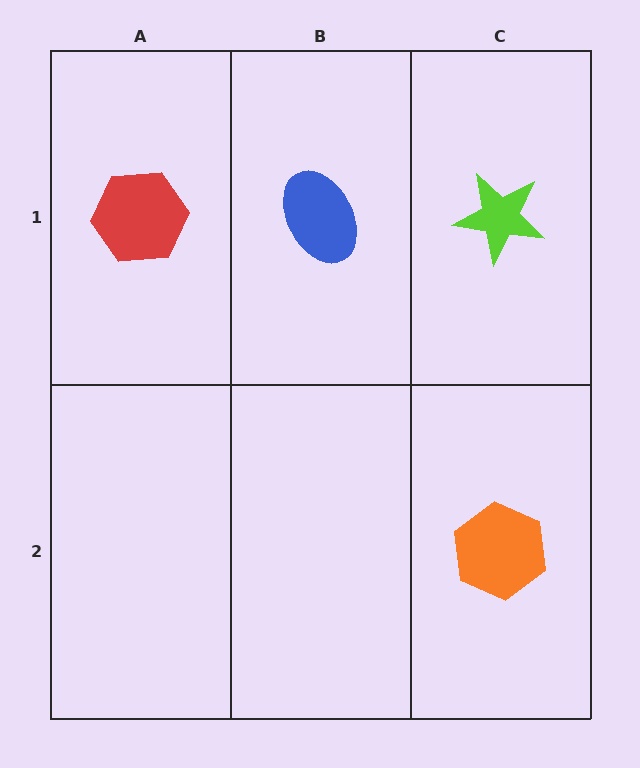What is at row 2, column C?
An orange hexagon.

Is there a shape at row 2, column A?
No, that cell is empty.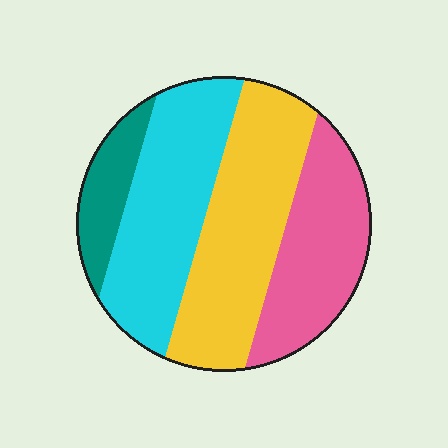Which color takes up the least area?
Teal, at roughly 10%.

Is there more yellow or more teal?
Yellow.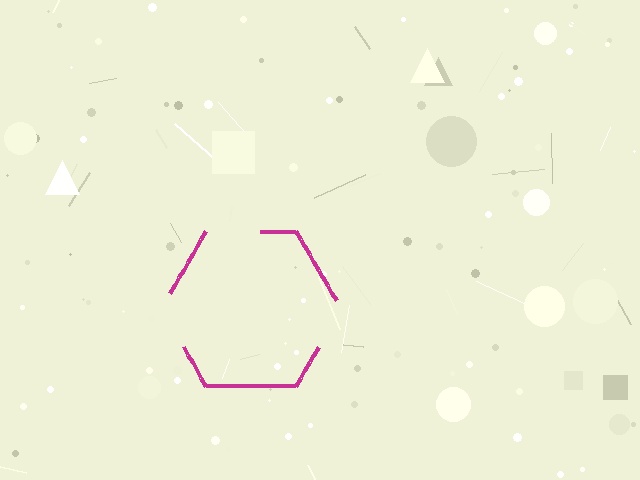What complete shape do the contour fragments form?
The contour fragments form a hexagon.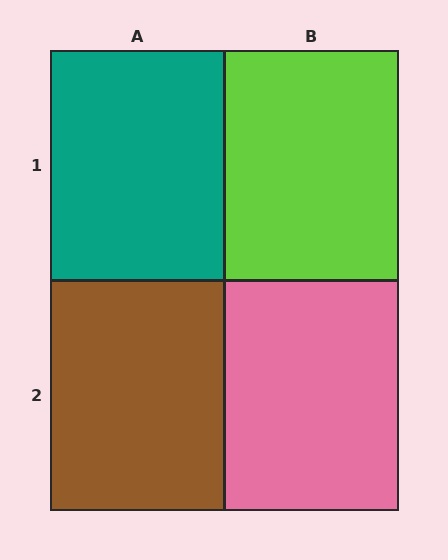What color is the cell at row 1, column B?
Lime.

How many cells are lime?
1 cell is lime.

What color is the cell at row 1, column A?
Teal.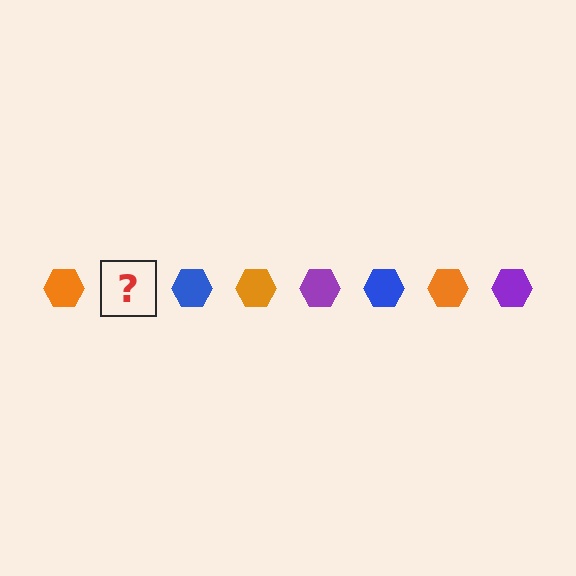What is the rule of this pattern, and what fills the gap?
The rule is that the pattern cycles through orange, purple, blue hexagons. The gap should be filled with a purple hexagon.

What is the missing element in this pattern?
The missing element is a purple hexagon.